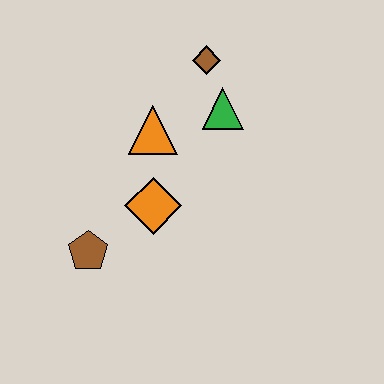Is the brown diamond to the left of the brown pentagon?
No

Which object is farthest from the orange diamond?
The brown diamond is farthest from the orange diamond.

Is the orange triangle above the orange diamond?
Yes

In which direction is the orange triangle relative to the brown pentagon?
The orange triangle is above the brown pentagon.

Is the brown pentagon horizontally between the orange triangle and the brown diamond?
No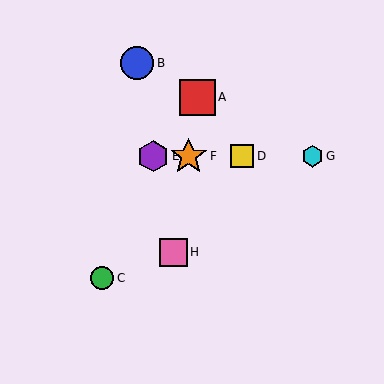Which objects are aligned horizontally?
Objects D, E, F, G are aligned horizontally.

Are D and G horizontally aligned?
Yes, both are at y≈156.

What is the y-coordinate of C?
Object C is at y≈278.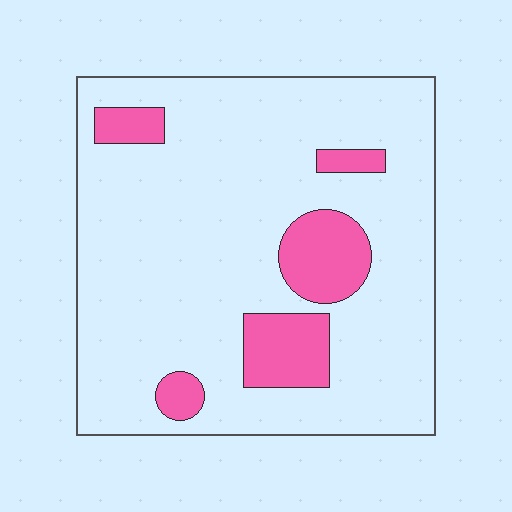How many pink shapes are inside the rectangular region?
5.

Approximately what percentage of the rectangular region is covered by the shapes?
Approximately 15%.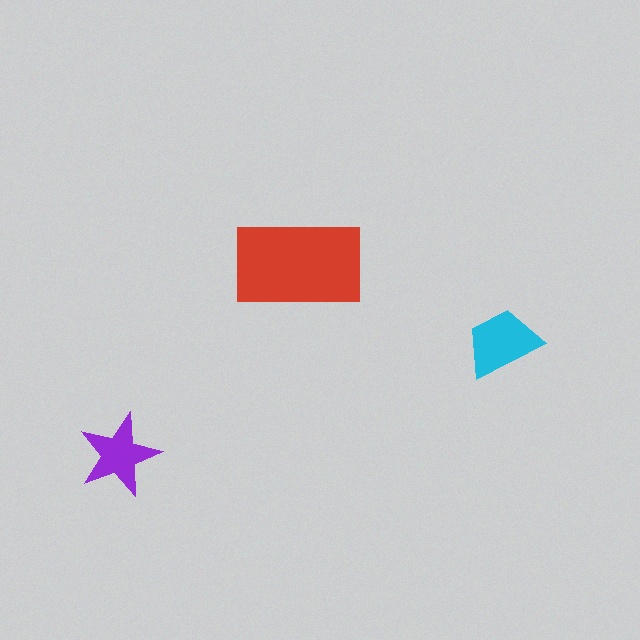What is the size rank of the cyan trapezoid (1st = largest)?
2nd.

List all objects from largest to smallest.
The red rectangle, the cyan trapezoid, the purple star.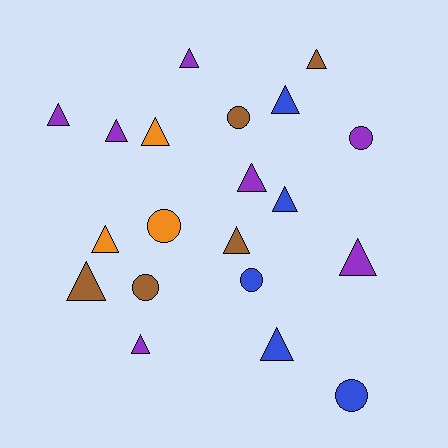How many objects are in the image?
There are 20 objects.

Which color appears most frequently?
Purple, with 7 objects.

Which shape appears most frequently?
Triangle, with 14 objects.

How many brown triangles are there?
There are 3 brown triangles.